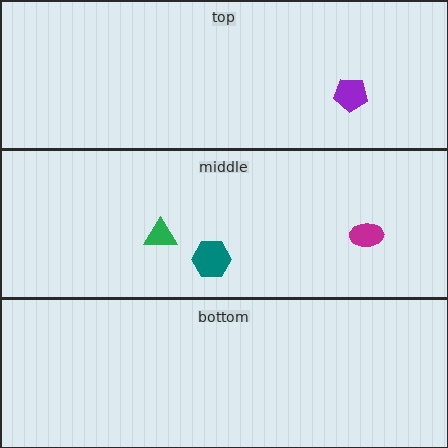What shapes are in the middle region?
The magenta ellipse, the green triangle, the teal hexagon.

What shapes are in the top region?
The purple pentagon.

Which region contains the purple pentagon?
The top region.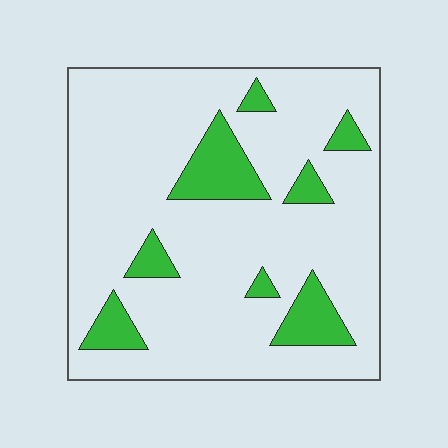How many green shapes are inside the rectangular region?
8.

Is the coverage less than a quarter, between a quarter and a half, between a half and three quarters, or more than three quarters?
Less than a quarter.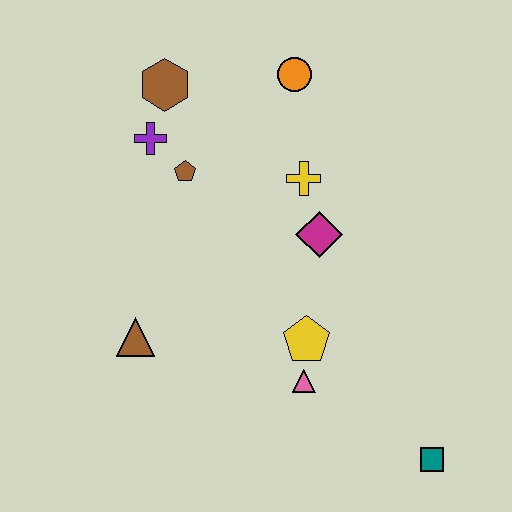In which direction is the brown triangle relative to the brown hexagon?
The brown triangle is below the brown hexagon.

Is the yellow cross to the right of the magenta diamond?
No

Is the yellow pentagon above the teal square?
Yes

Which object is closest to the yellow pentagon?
The pink triangle is closest to the yellow pentagon.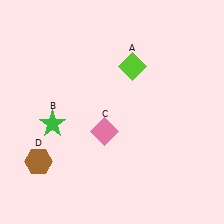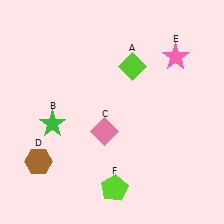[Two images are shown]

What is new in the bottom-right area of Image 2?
A lime pentagon (F) was added in the bottom-right area of Image 2.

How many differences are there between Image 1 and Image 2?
There are 2 differences between the two images.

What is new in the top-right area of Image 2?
A pink star (E) was added in the top-right area of Image 2.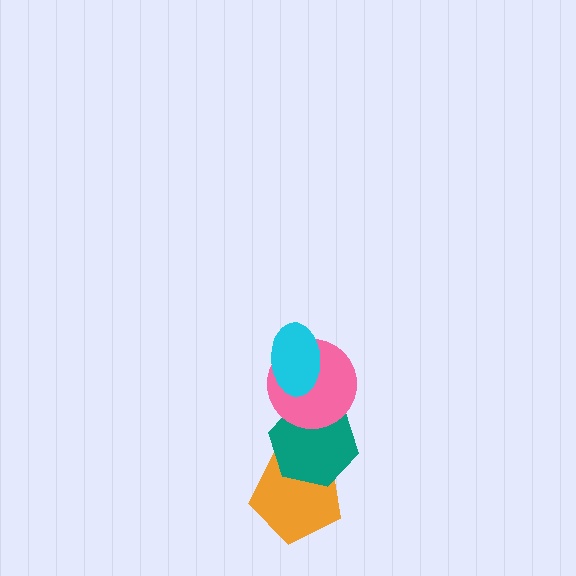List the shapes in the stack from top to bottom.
From top to bottom: the cyan ellipse, the pink circle, the teal hexagon, the orange pentagon.